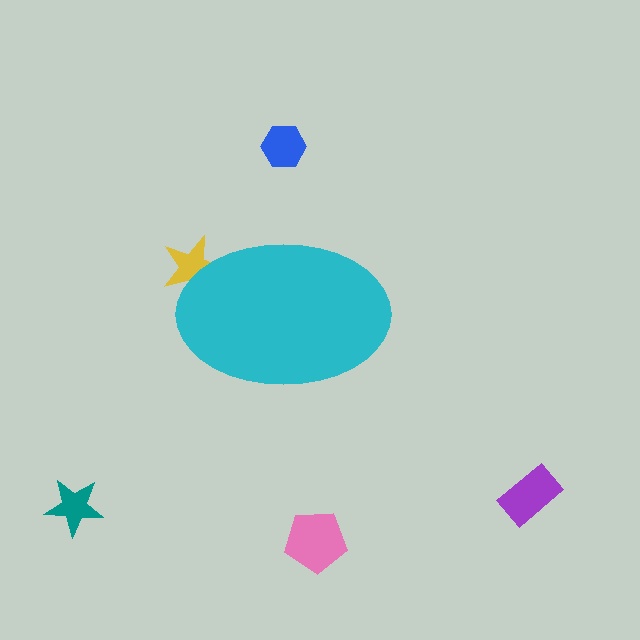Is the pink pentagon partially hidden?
No, the pink pentagon is fully visible.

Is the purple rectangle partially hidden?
No, the purple rectangle is fully visible.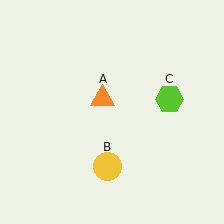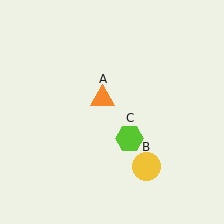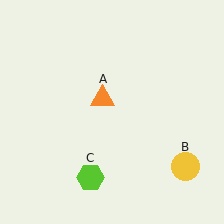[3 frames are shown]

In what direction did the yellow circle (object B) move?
The yellow circle (object B) moved right.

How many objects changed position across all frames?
2 objects changed position: yellow circle (object B), lime hexagon (object C).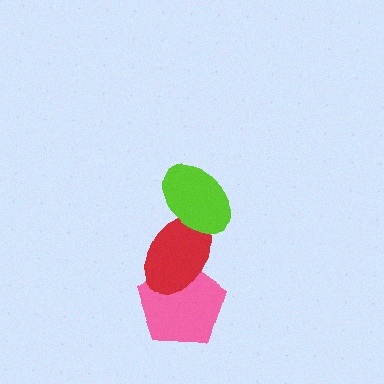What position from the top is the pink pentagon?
The pink pentagon is 3rd from the top.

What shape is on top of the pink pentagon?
The red ellipse is on top of the pink pentagon.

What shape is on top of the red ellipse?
The lime ellipse is on top of the red ellipse.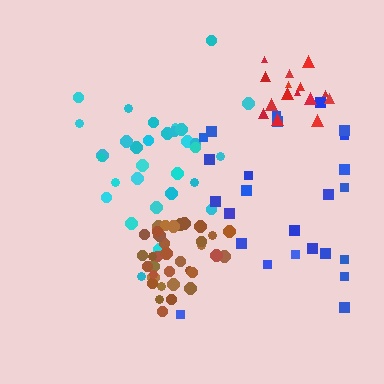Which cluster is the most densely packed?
Brown.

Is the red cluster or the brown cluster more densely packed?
Brown.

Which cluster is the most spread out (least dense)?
Blue.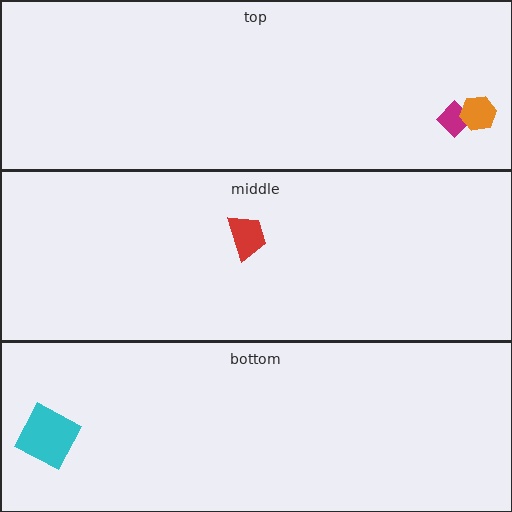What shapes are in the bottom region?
The cyan square.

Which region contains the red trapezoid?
The middle region.